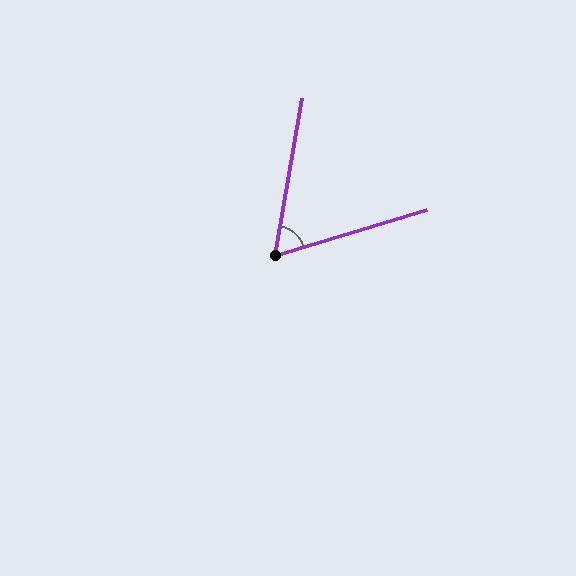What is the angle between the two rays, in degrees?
Approximately 63 degrees.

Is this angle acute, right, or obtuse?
It is acute.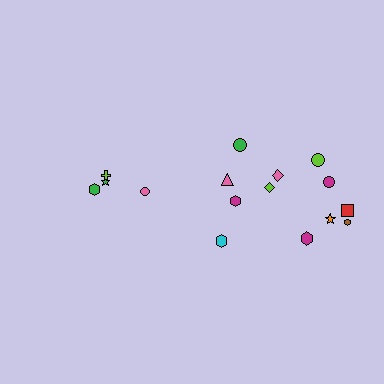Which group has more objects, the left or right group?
The right group.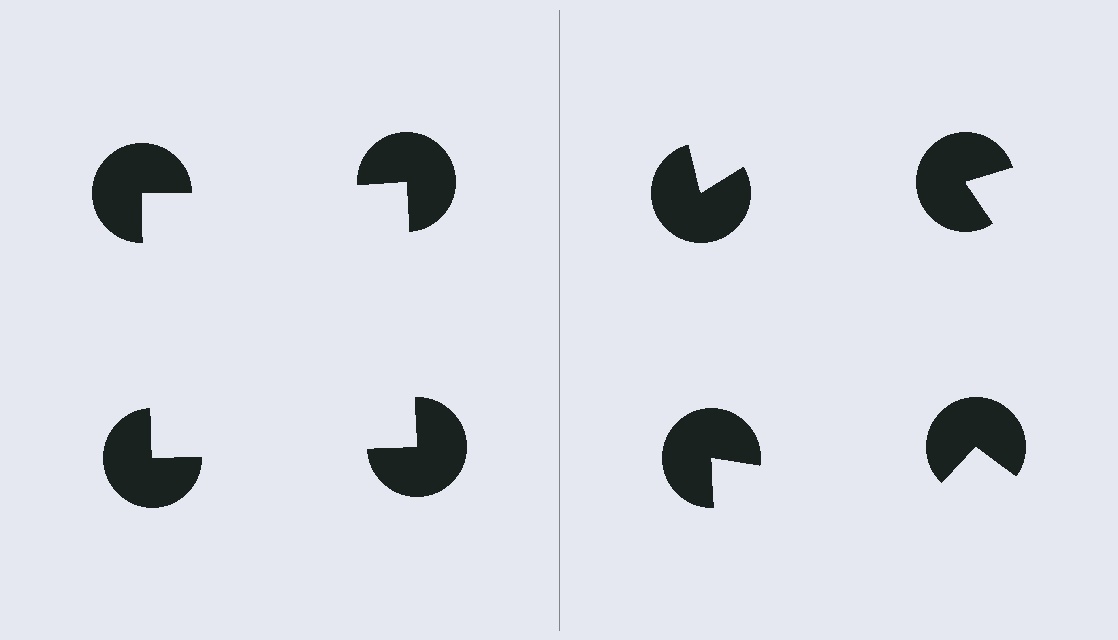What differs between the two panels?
The pac-man discs are positioned identically on both sides; only the wedge orientations differ. On the left they align to a square; on the right they are misaligned.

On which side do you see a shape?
An illusory square appears on the left side. On the right side the wedge cuts are rotated, so no coherent shape forms.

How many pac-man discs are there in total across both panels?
8 — 4 on each side.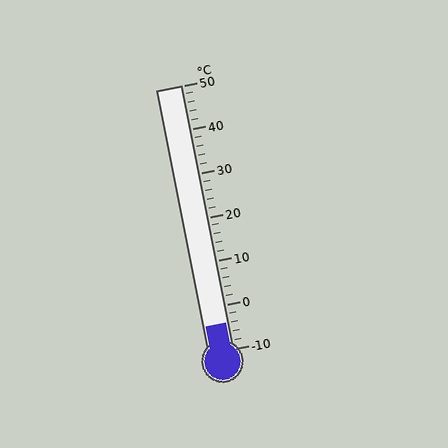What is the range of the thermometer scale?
The thermometer scale ranges from -10°C to 50°C.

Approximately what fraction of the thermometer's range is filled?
The thermometer is filled to approximately 10% of its range.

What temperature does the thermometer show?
The thermometer shows approximately -4°C.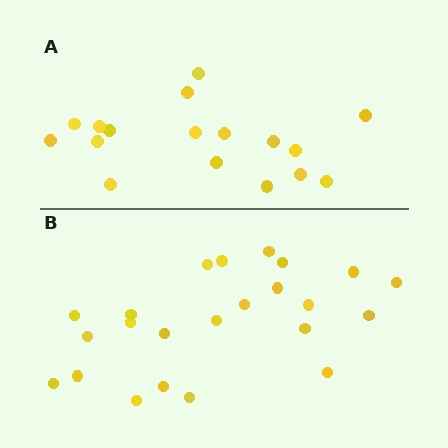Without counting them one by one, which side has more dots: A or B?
Region B (the bottom region) has more dots.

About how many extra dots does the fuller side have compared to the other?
Region B has about 6 more dots than region A.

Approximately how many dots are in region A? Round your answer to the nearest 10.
About 20 dots. (The exact count is 17, which rounds to 20.)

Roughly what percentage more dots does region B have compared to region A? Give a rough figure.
About 35% more.